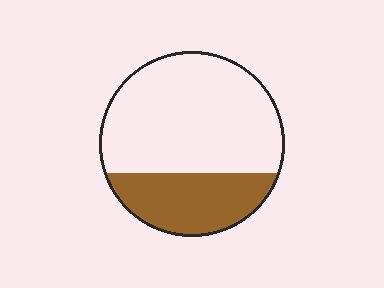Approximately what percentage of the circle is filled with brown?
Approximately 30%.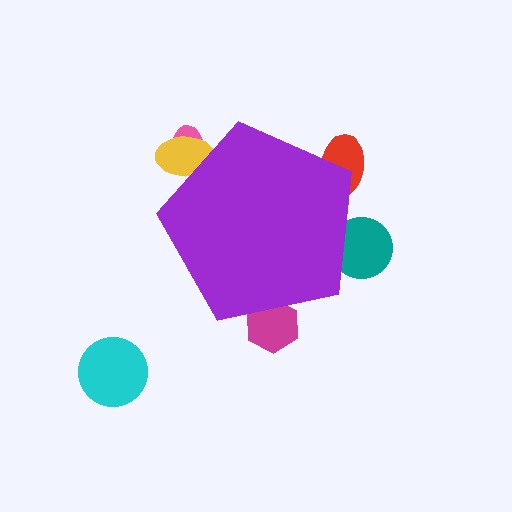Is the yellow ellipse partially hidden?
Yes, the yellow ellipse is partially hidden behind the purple pentagon.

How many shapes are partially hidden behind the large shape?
5 shapes are partially hidden.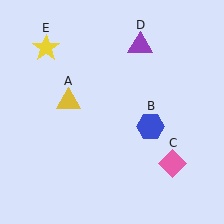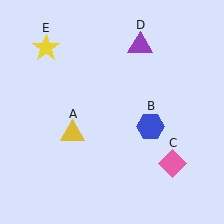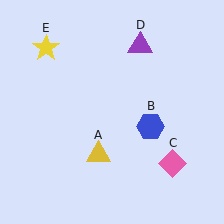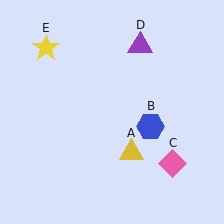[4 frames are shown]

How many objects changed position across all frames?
1 object changed position: yellow triangle (object A).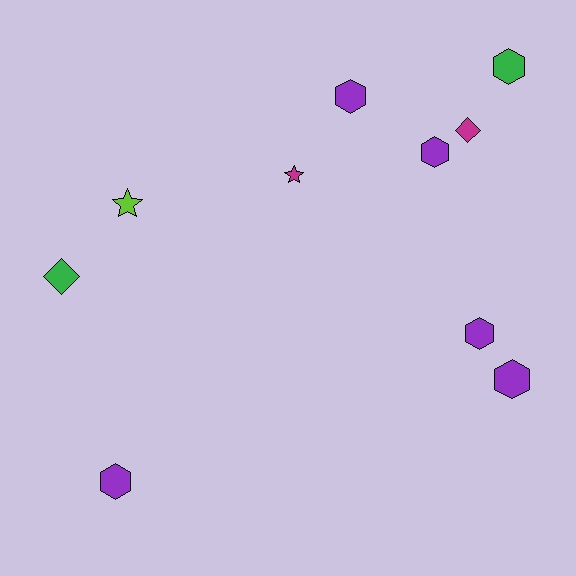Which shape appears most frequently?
Hexagon, with 6 objects.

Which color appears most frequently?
Purple, with 5 objects.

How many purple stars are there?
There are no purple stars.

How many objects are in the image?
There are 10 objects.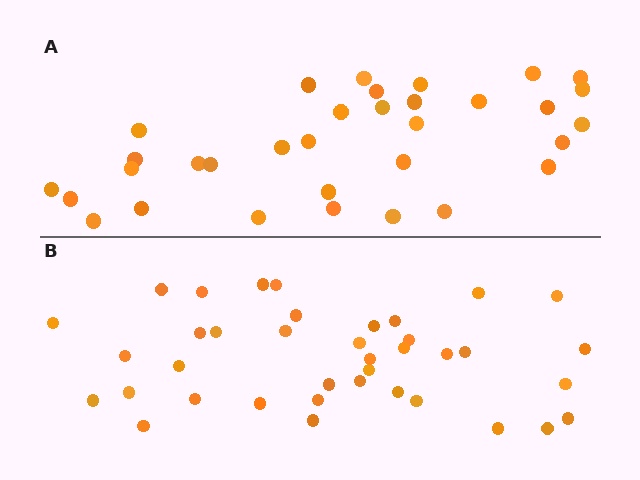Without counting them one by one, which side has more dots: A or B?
Region B (the bottom region) has more dots.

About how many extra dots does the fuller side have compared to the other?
Region B has about 5 more dots than region A.